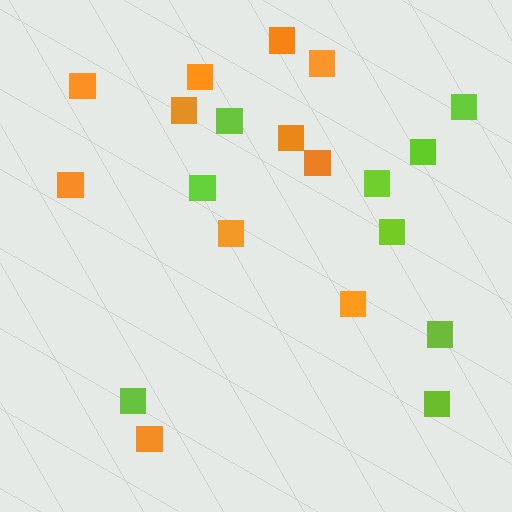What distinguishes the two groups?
There are 2 groups: one group of lime squares (9) and one group of orange squares (11).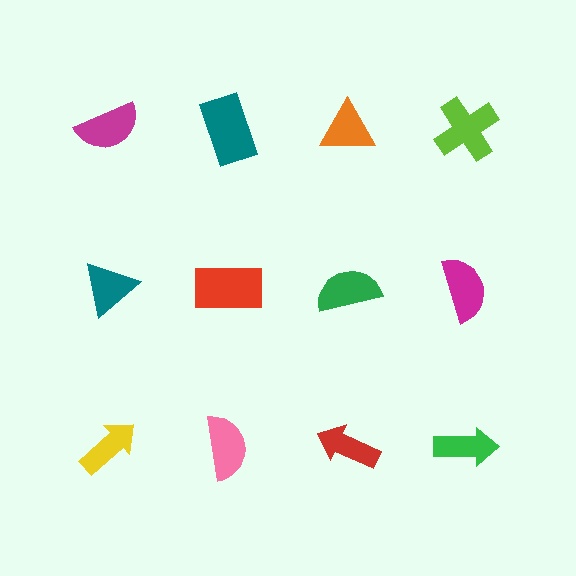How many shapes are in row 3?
4 shapes.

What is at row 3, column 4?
A green arrow.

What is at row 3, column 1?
A yellow arrow.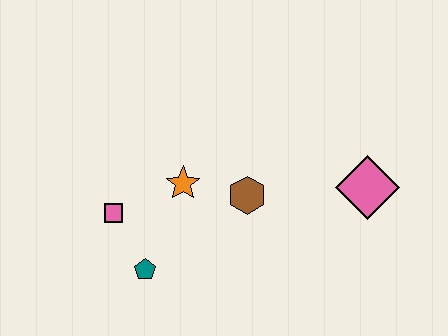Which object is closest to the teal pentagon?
The pink square is closest to the teal pentagon.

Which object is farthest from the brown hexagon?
The pink square is farthest from the brown hexagon.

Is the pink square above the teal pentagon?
Yes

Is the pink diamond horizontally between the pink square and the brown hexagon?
No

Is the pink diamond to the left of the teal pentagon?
No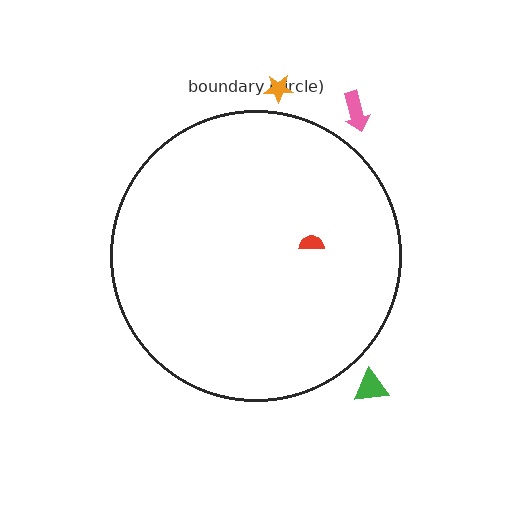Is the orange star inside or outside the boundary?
Outside.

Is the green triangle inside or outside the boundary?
Outside.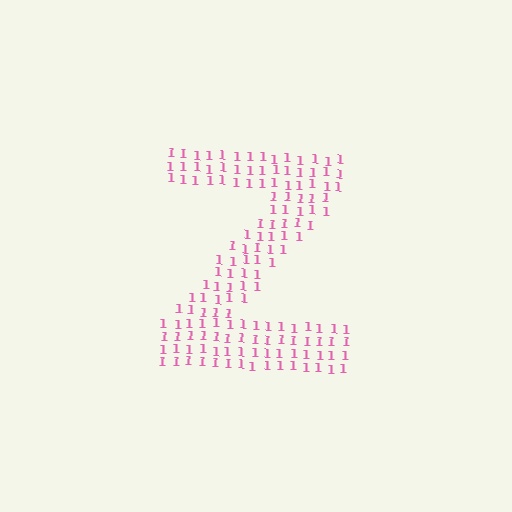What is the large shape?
The large shape is the letter Z.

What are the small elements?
The small elements are digit 1's.